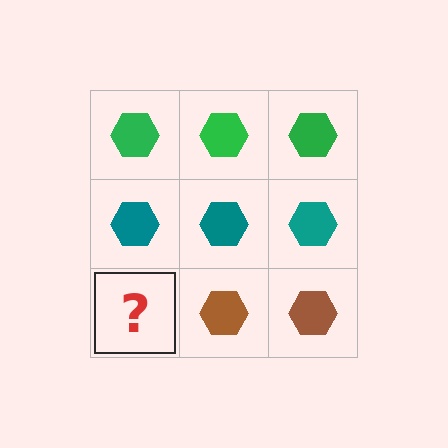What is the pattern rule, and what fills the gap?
The rule is that each row has a consistent color. The gap should be filled with a brown hexagon.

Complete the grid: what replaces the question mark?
The question mark should be replaced with a brown hexagon.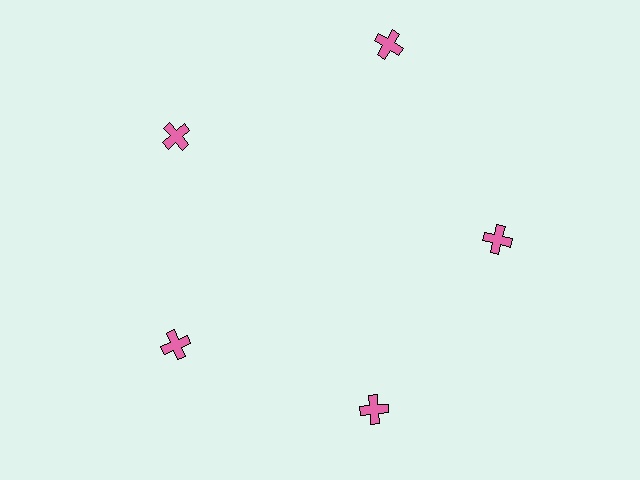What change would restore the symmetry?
The symmetry would be restored by moving it inward, back onto the ring so that all 5 crosses sit at equal angles and equal distance from the center.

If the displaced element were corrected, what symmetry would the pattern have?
It would have 5-fold rotational symmetry — the pattern would map onto itself every 72 degrees.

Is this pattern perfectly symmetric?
No. The 5 pink crosses are arranged in a ring, but one element near the 1 o'clock position is pushed outward from the center, breaking the 5-fold rotational symmetry.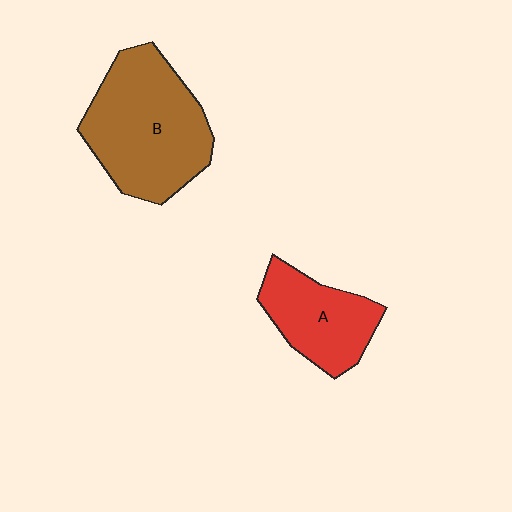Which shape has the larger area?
Shape B (brown).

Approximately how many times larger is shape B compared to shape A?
Approximately 1.7 times.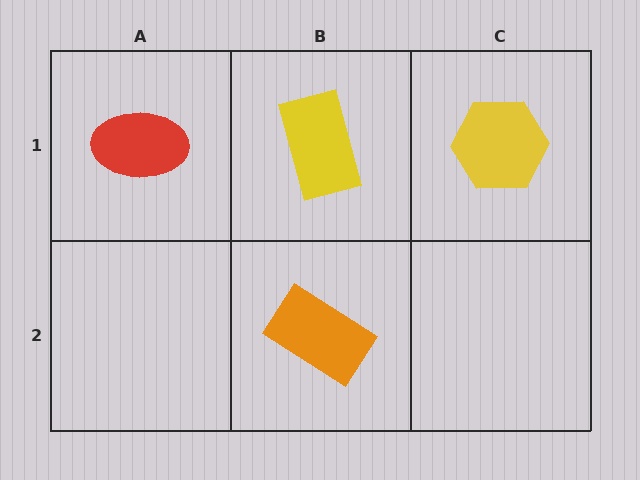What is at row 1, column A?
A red ellipse.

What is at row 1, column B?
A yellow rectangle.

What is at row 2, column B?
An orange rectangle.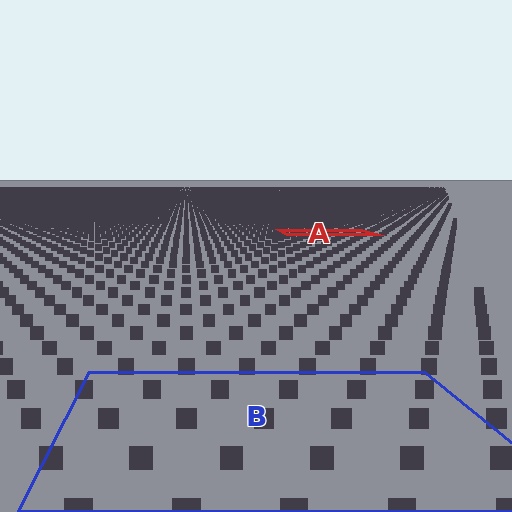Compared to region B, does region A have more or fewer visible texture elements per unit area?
Region A has more texture elements per unit area — they are packed more densely because it is farther away.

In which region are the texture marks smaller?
The texture marks are smaller in region A, because it is farther away.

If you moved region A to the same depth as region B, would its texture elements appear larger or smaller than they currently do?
They would appear larger. At a closer depth, the same texture elements are projected at a bigger on-screen size.